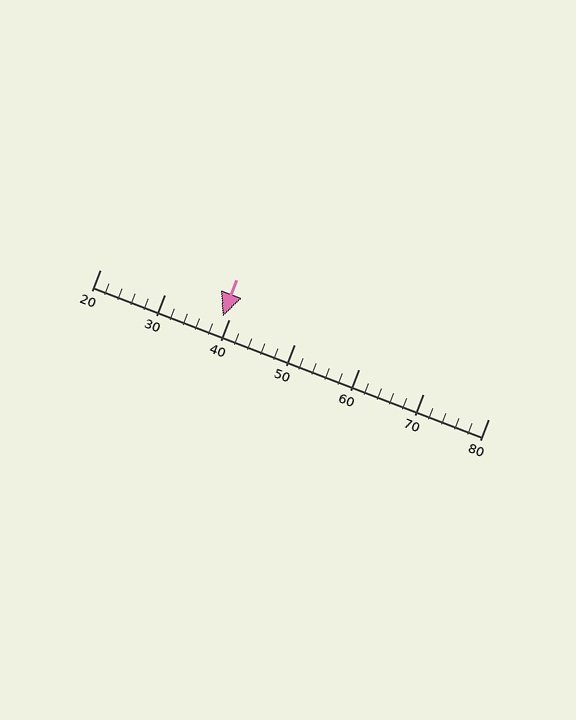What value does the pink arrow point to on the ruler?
The pink arrow points to approximately 39.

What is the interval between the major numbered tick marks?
The major tick marks are spaced 10 units apart.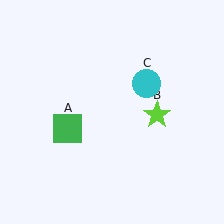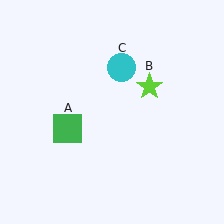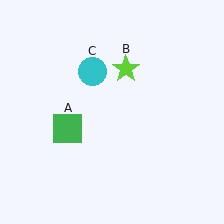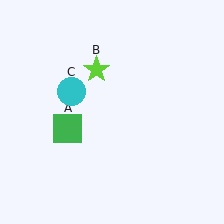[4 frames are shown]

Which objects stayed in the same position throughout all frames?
Green square (object A) remained stationary.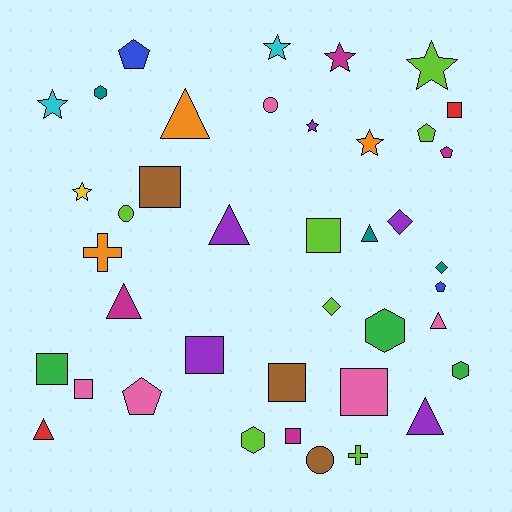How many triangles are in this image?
There are 7 triangles.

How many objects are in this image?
There are 40 objects.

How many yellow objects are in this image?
There is 1 yellow object.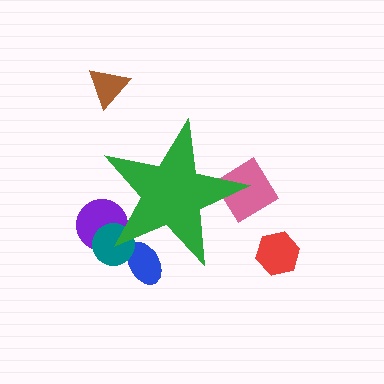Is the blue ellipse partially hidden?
Yes, the blue ellipse is partially hidden behind the green star.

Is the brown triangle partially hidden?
No, the brown triangle is fully visible.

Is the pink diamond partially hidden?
Yes, the pink diamond is partially hidden behind the green star.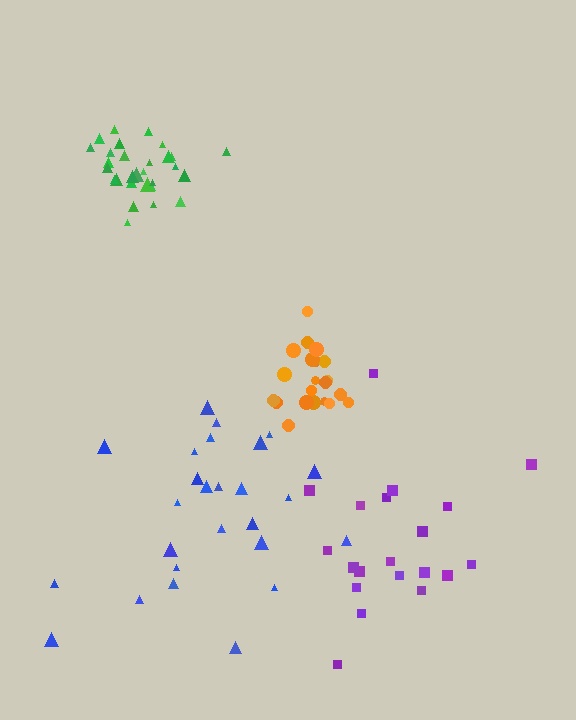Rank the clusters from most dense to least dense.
green, orange, blue, purple.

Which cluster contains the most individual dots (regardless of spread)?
Green (29).